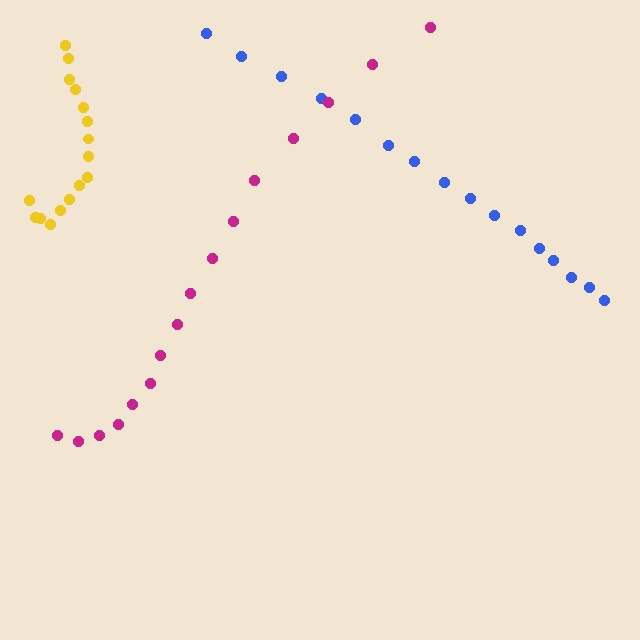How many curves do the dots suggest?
There are 3 distinct paths.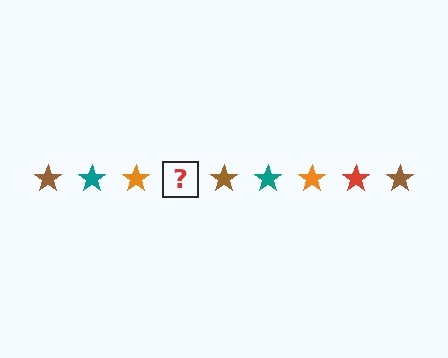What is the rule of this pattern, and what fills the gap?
The rule is that the pattern cycles through brown, teal, orange, red stars. The gap should be filled with a red star.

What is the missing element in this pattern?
The missing element is a red star.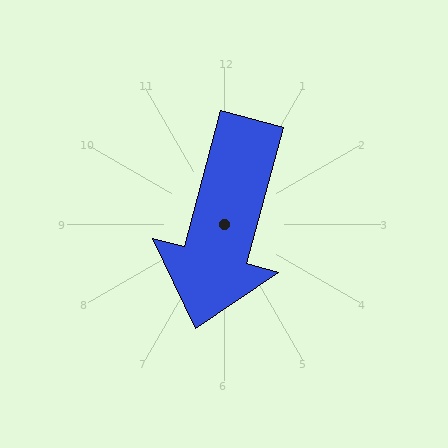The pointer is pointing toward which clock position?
Roughly 7 o'clock.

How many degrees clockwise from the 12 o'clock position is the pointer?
Approximately 195 degrees.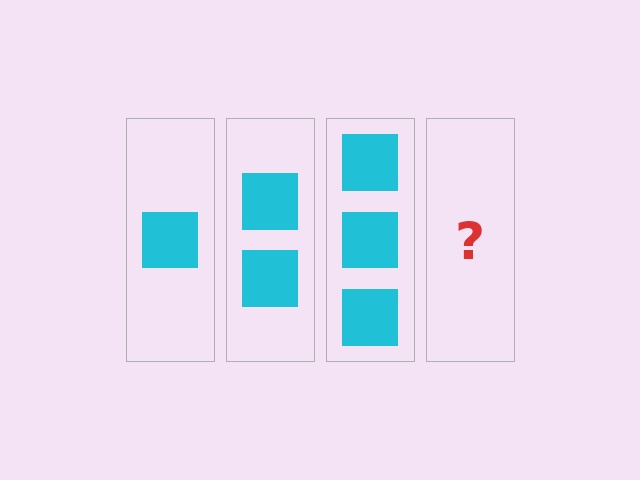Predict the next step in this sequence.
The next step is 4 squares.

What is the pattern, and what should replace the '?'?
The pattern is that each step adds one more square. The '?' should be 4 squares.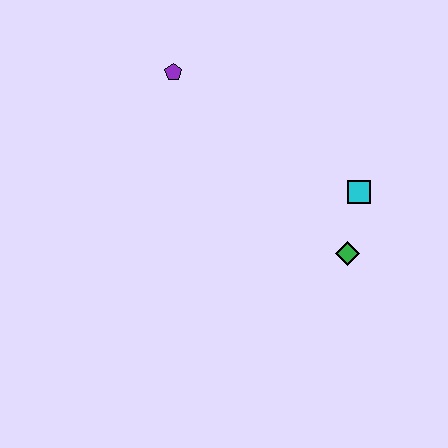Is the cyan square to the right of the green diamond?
Yes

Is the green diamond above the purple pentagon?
No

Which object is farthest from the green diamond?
The purple pentagon is farthest from the green diamond.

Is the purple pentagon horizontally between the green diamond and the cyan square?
No